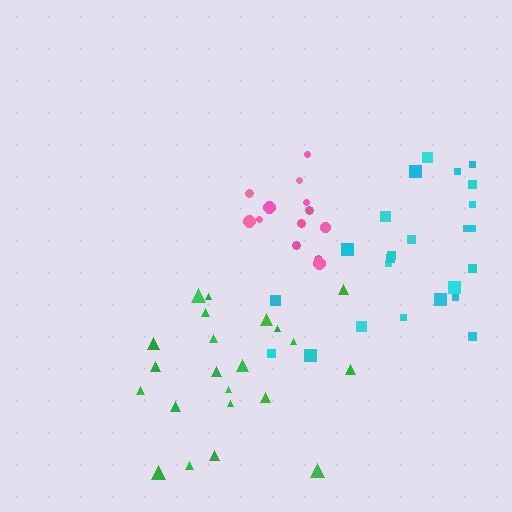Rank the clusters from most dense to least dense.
pink, green, cyan.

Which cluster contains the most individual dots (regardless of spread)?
Cyan (24).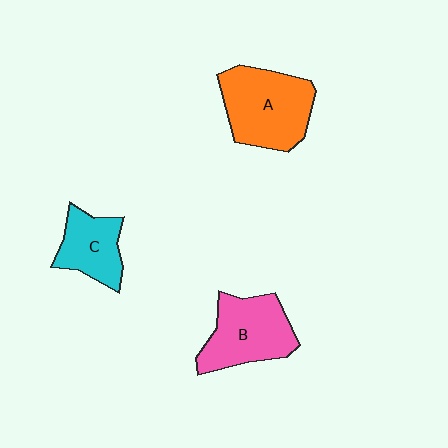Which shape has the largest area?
Shape A (orange).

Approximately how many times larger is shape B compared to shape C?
Approximately 1.4 times.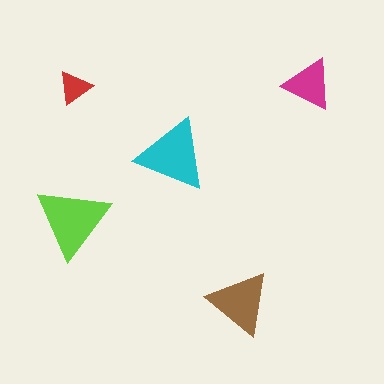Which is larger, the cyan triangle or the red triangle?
The cyan one.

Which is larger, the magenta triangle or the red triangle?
The magenta one.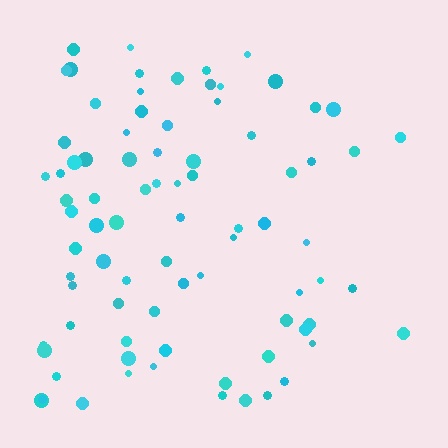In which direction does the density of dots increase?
From right to left, with the left side densest.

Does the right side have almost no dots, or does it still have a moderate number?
Still a moderate number, just noticeably fewer than the left.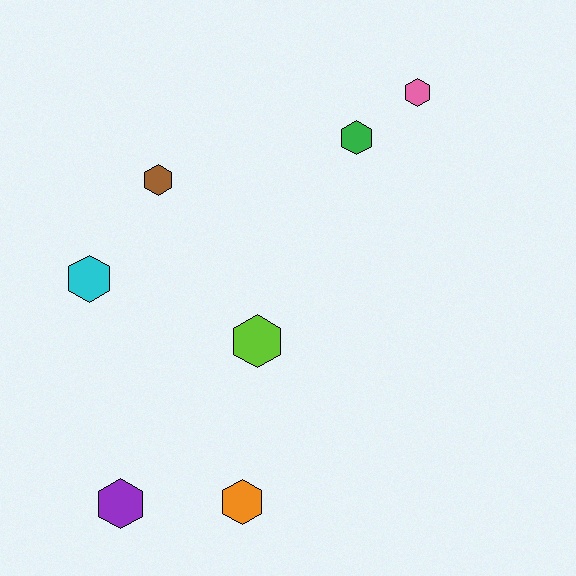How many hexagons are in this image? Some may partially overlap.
There are 7 hexagons.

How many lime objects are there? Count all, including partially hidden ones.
There is 1 lime object.